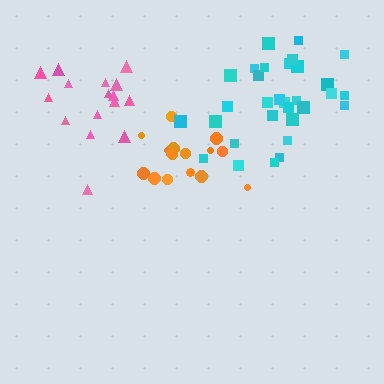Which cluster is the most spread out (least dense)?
Pink.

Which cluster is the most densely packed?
Orange.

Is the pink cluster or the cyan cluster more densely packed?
Cyan.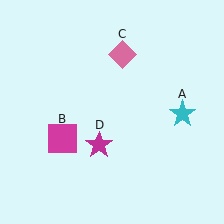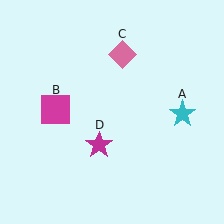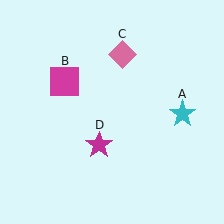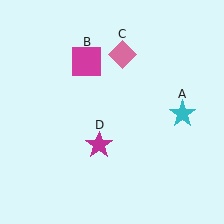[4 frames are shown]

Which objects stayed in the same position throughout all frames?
Cyan star (object A) and pink diamond (object C) and magenta star (object D) remained stationary.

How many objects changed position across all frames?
1 object changed position: magenta square (object B).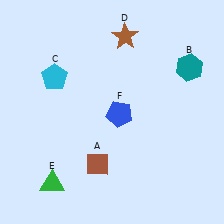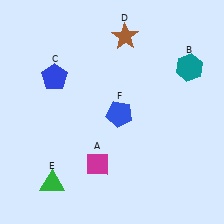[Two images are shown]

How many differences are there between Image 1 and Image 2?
There are 2 differences between the two images.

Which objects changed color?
A changed from brown to magenta. C changed from cyan to blue.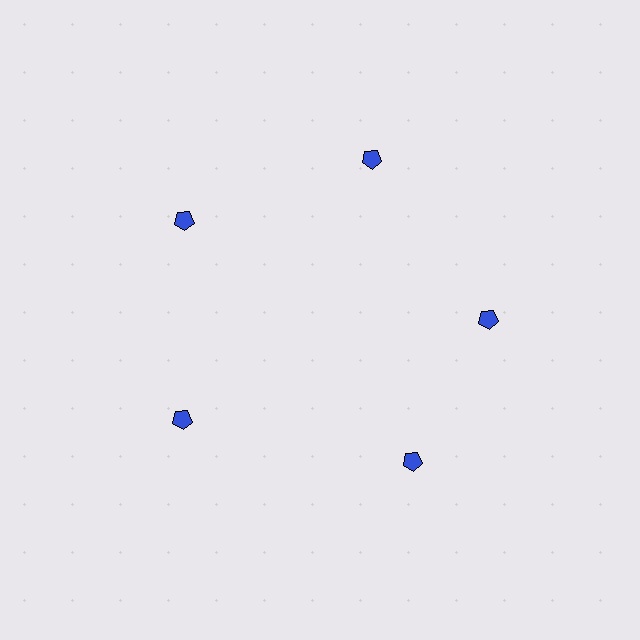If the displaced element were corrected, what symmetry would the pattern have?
It would have 5-fold rotational symmetry — the pattern would map onto itself every 72 degrees.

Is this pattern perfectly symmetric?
No. The 5 blue pentagons are arranged in a ring, but one element near the 5 o'clock position is rotated out of alignment along the ring, breaking the 5-fold rotational symmetry.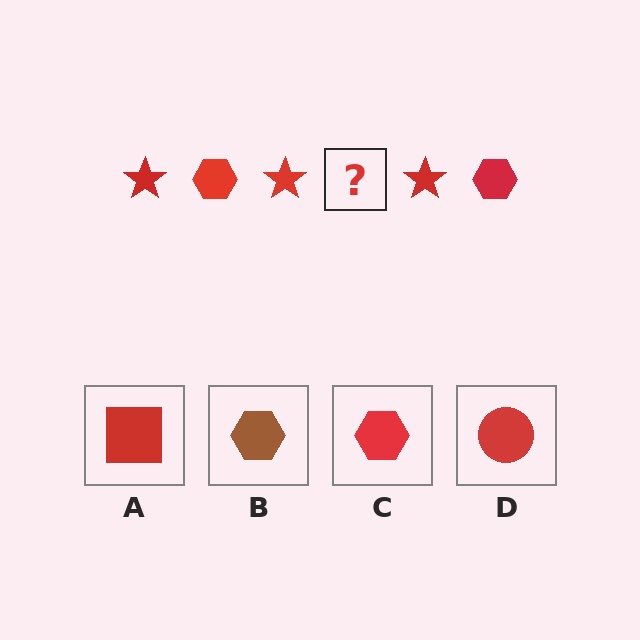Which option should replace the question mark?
Option C.